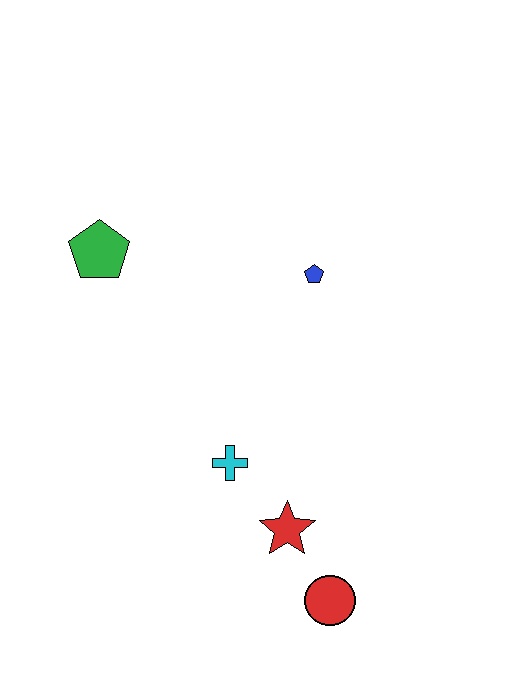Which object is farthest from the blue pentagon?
The red circle is farthest from the blue pentagon.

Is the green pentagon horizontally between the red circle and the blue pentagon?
No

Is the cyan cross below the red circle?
No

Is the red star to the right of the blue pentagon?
No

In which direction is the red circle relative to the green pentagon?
The red circle is below the green pentagon.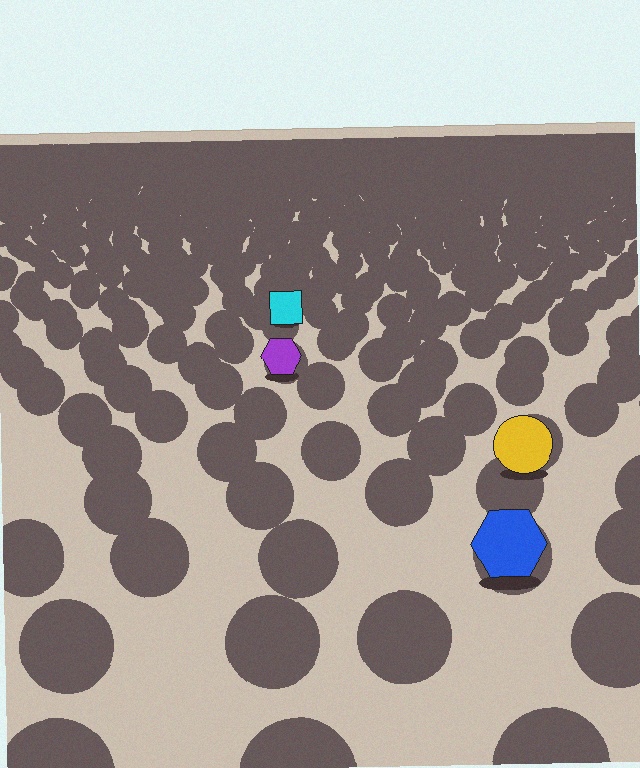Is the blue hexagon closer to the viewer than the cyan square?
Yes. The blue hexagon is closer — you can tell from the texture gradient: the ground texture is coarser near it.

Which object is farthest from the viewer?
The cyan square is farthest from the viewer. It appears smaller and the ground texture around it is denser.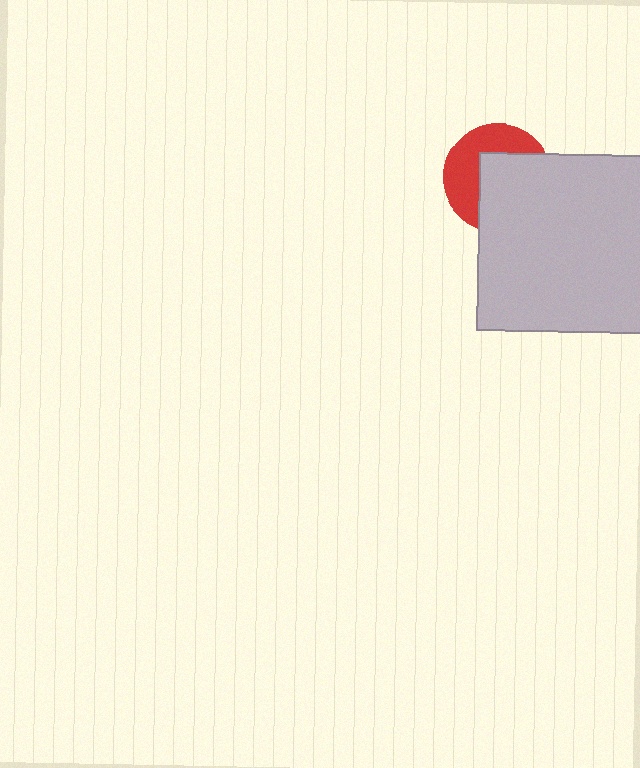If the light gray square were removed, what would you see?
You would see the complete red circle.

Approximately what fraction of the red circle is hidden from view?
Roughly 54% of the red circle is hidden behind the light gray square.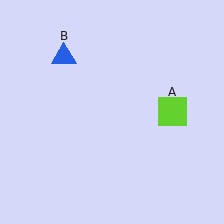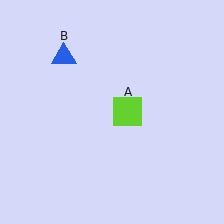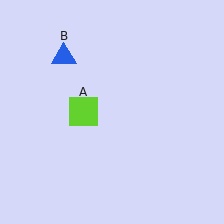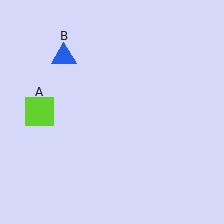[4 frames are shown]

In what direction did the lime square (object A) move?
The lime square (object A) moved left.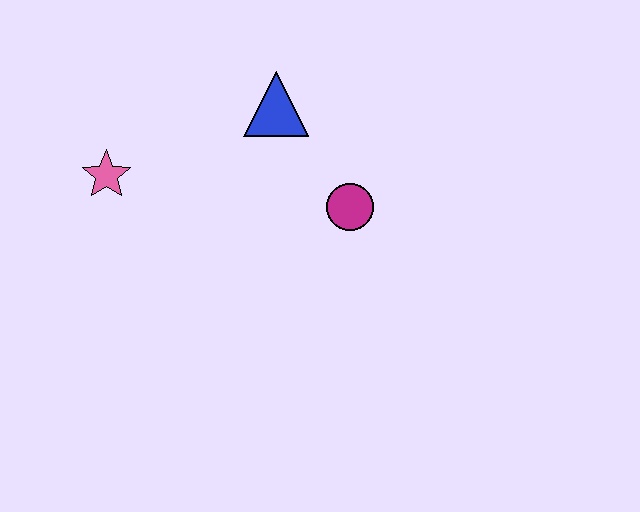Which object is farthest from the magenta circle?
The pink star is farthest from the magenta circle.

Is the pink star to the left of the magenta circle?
Yes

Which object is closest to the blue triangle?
The magenta circle is closest to the blue triangle.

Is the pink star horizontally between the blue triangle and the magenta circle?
No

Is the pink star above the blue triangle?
No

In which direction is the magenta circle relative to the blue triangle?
The magenta circle is below the blue triangle.